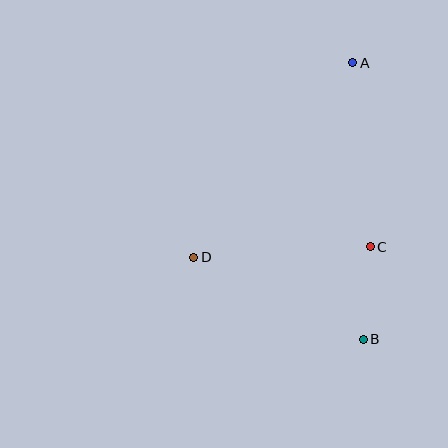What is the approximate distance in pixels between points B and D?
The distance between B and D is approximately 189 pixels.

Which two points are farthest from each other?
Points A and B are farthest from each other.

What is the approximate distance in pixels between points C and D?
The distance between C and D is approximately 177 pixels.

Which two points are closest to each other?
Points B and C are closest to each other.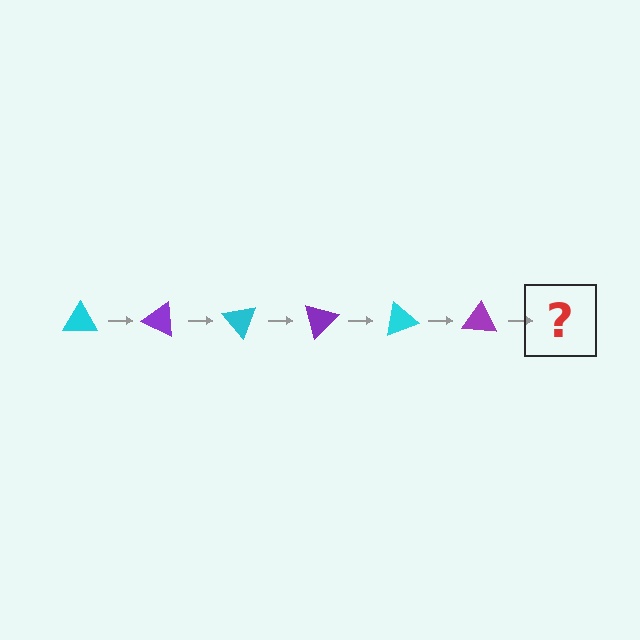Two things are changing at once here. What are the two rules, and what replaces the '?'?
The two rules are that it rotates 25 degrees each step and the color cycles through cyan and purple. The '?' should be a cyan triangle, rotated 150 degrees from the start.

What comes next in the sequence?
The next element should be a cyan triangle, rotated 150 degrees from the start.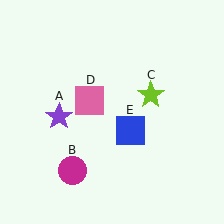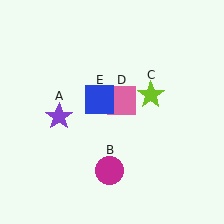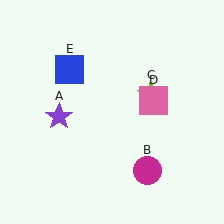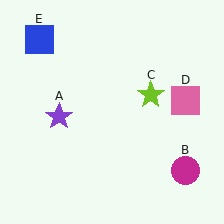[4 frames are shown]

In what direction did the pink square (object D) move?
The pink square (object D) moved right.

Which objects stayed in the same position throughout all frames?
Purple star (object A) and lime star (object C) remained stationary.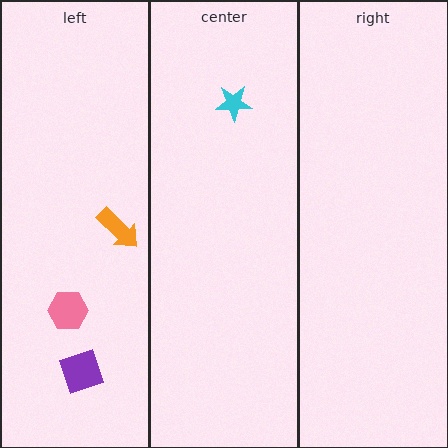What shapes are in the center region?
The cyan star.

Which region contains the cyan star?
The center region.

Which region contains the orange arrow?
The left region.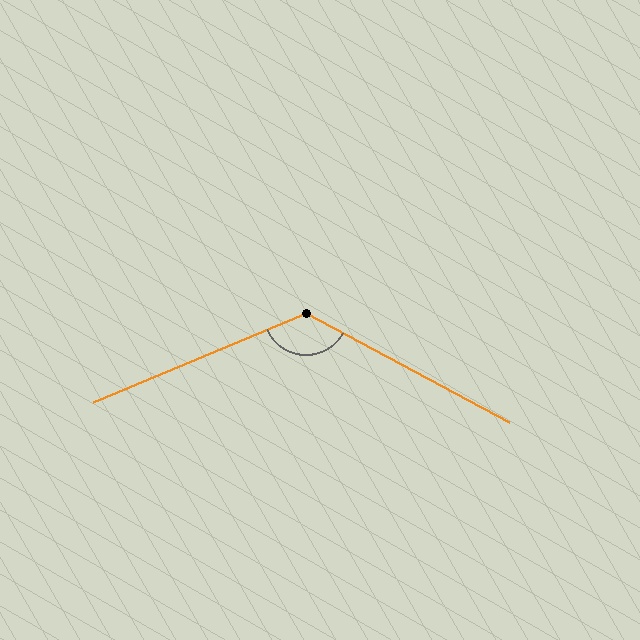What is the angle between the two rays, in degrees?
Approximately 129 degrees.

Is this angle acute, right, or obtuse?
It is obtuse.